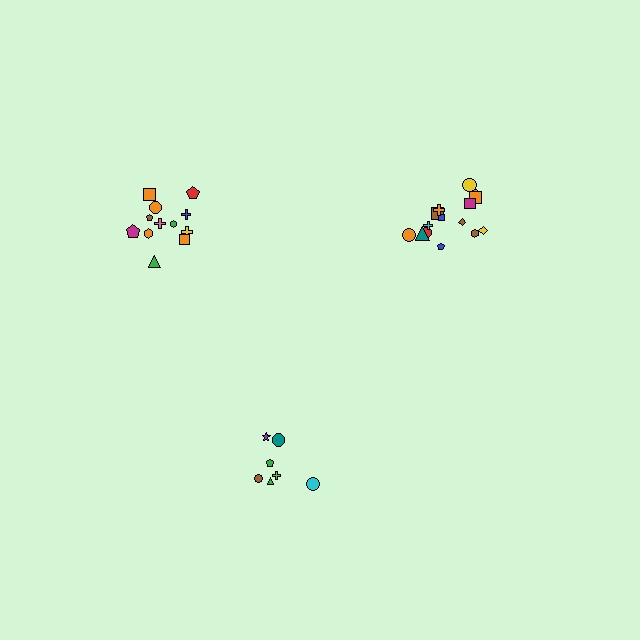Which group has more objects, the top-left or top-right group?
The top-right group.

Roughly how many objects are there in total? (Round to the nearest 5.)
Roughly 35 objects in total.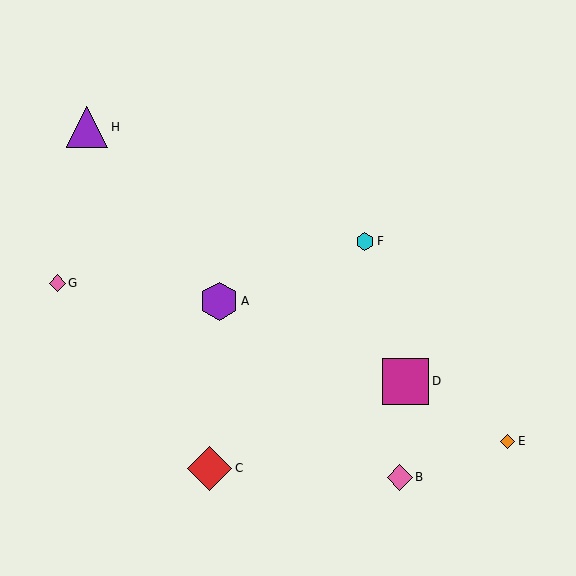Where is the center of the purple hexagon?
The center of the purple hexagon is at (219, 301).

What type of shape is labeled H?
Shape H is a purple triangle.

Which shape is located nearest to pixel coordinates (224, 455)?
The red diamond (labeled C) at (209, 468) is nearest to that location.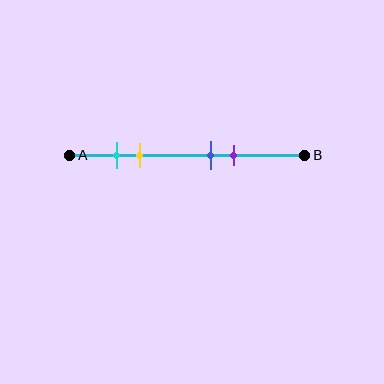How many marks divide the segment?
There are 4 marks dividing the segment.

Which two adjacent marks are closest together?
The cyan and yellow marks are the closest adjacent pair.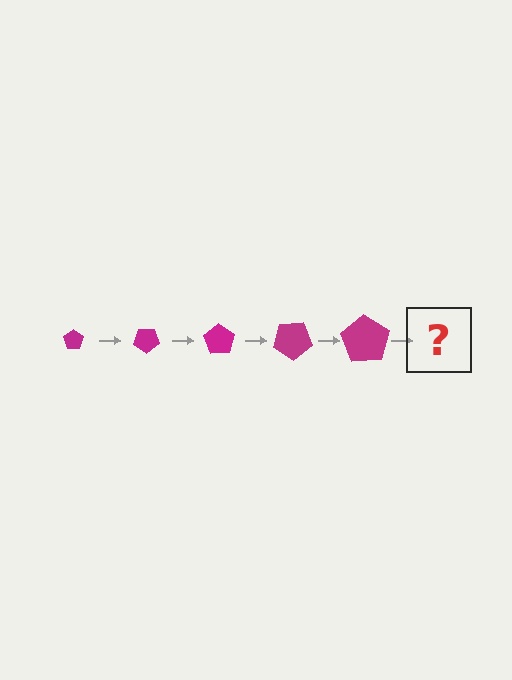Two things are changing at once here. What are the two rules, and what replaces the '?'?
The two rules are that the pentagon grows larger each step and it rotates 35 degrees each step. The '?' should be a pentagon, larger than the previous one and rotated 175 degrees from the start.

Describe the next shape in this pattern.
It should be a pentagon, larger than the previous one and rotated 175 degrees from the start.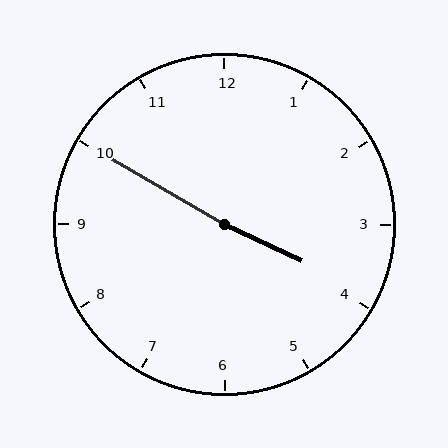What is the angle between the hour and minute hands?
Approximately 175 degrees.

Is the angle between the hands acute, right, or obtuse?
It is obtuse.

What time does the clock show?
3:50.